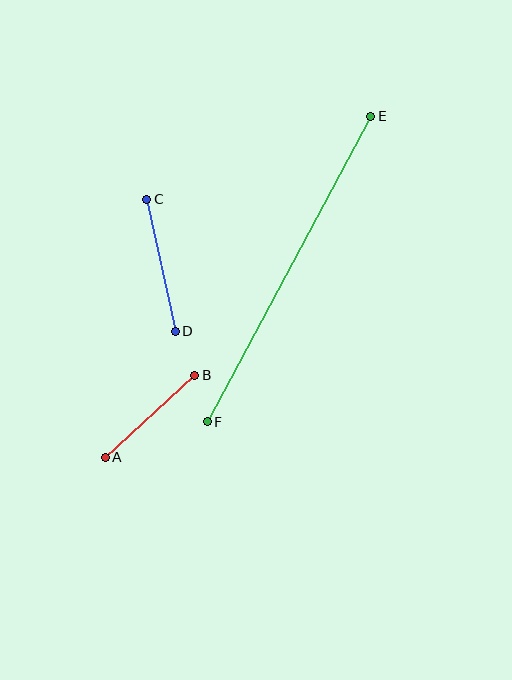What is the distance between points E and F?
The distance is approximately 346 pixels.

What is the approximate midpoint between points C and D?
The midpoint is at approximately (161, 265) pixels.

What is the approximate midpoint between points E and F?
The midpoint is at approximately (289, 269) pixels.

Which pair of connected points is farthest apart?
Points E and F are farthest apart.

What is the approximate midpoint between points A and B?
The midpoint is at approximately (150, 416) pixels.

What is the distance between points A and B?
The distance is approximately 121 pixels.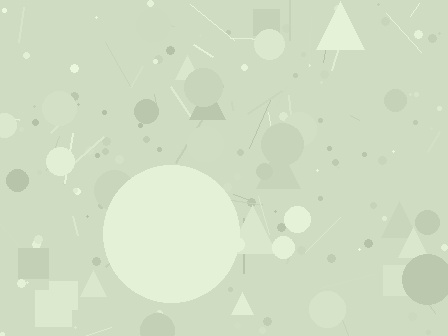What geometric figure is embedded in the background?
A circle is embedded in the background.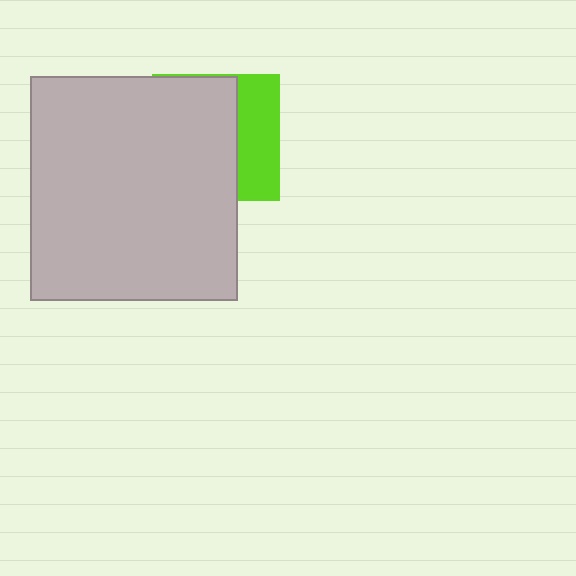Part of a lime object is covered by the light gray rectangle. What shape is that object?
It is a square.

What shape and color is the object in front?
The object in front is a light gray rectangle.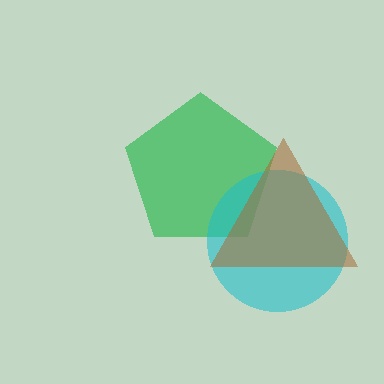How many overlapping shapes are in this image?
There are 3 overlapping shapes in the image.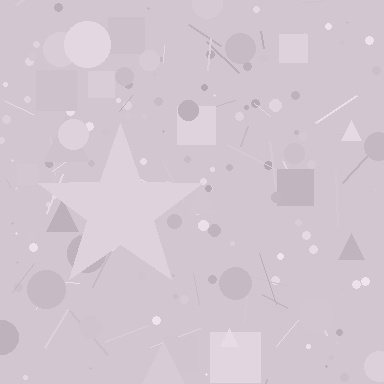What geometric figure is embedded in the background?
A star is embedded in the background.